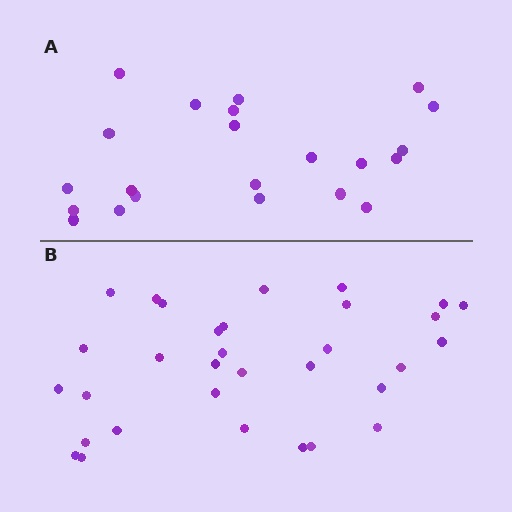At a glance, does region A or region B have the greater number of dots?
Region B (the bottom region) has more dots.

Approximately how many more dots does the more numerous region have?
Region B has roughly 10 or so more dots than region A.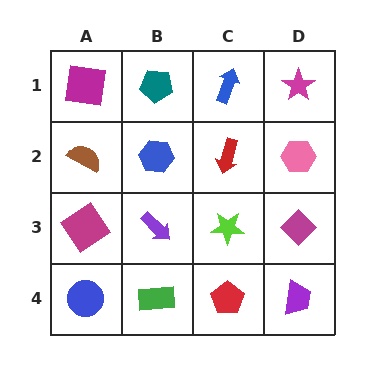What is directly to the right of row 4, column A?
A green rectangle.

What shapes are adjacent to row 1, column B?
A blue hexagon (row 2, column B), a magenta square (row 1, column A), a blue arrow (row 1, column C).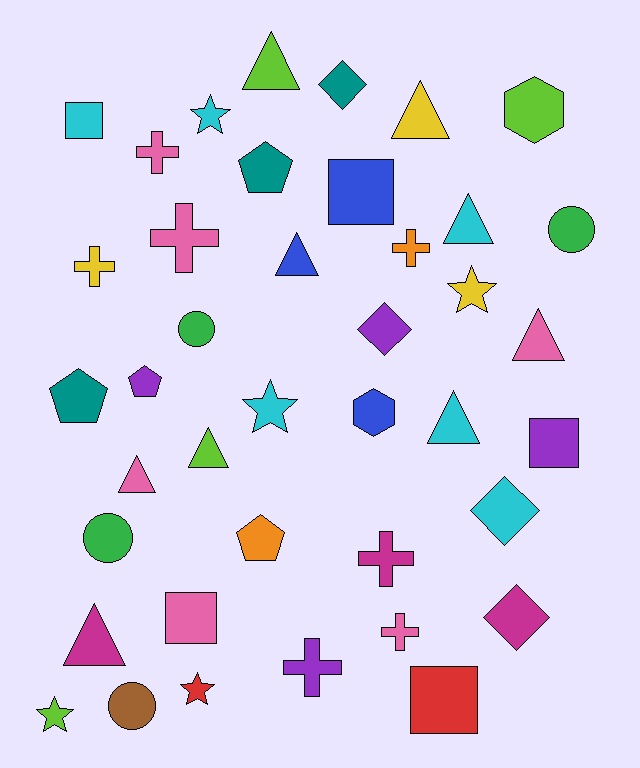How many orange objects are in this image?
There are 2 orange objects.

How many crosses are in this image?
There are 7 crosses.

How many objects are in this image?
There are 40 objects.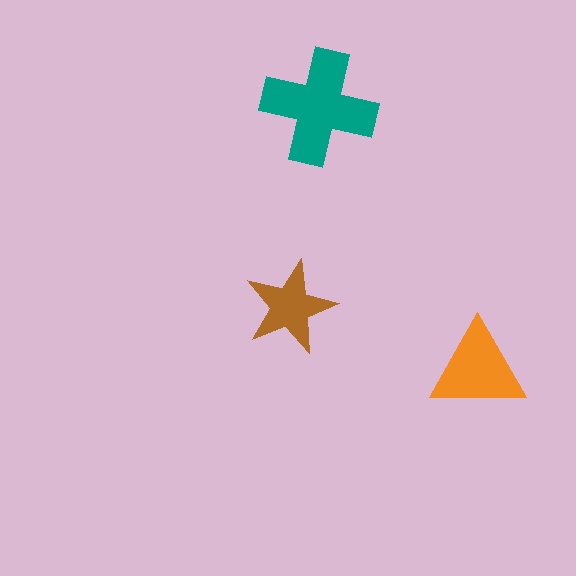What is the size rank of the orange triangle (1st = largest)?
2nd.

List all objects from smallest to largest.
The brown star, the orange triangle, the teal cross.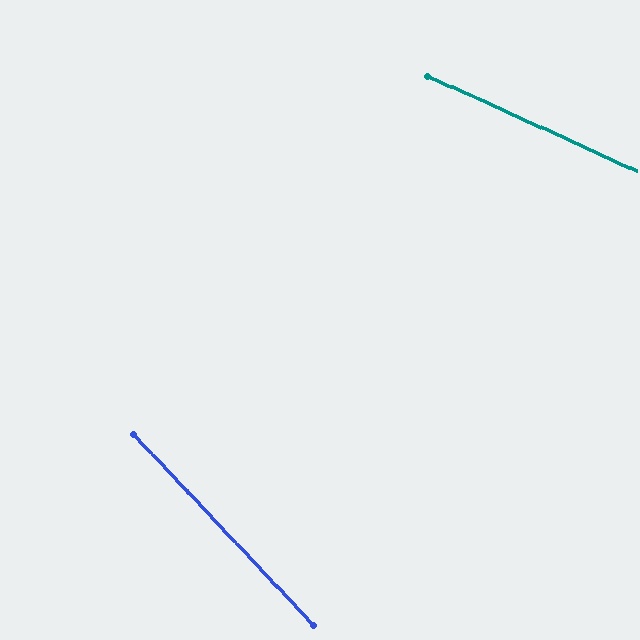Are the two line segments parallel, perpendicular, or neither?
Neither parallel nor perpendicular — they differ by about 22°.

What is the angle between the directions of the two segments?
Approximately 22 degrees.